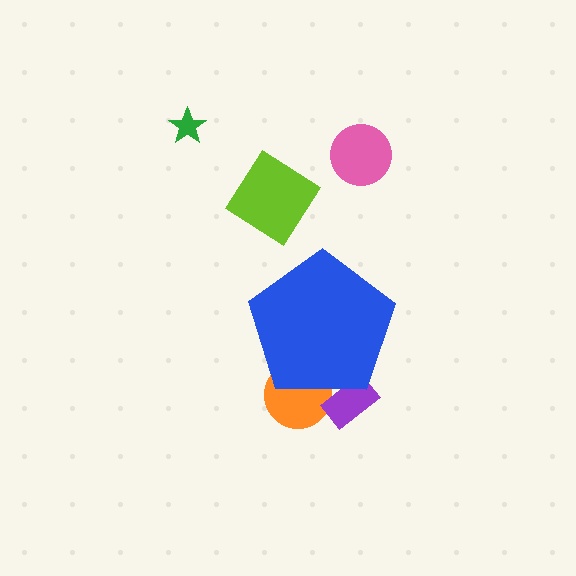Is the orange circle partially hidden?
Yes, the orange circle is partially hidden behind the blue pentagon.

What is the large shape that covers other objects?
A blue pentagon.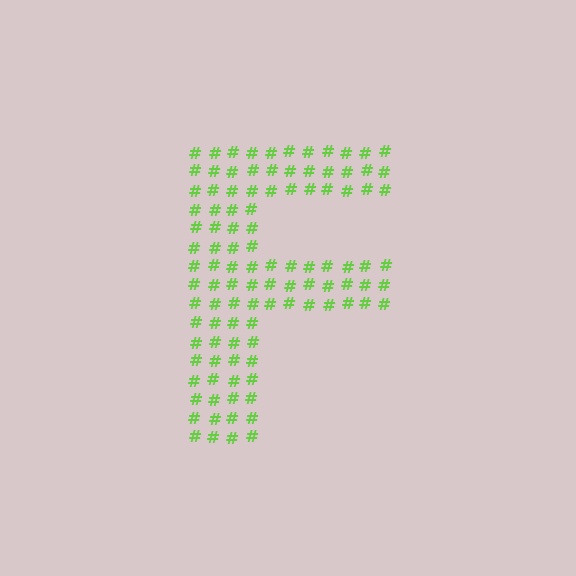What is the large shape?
The large shape is the letter F.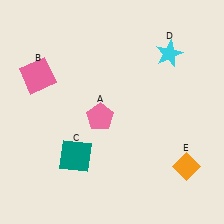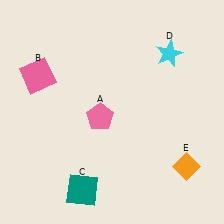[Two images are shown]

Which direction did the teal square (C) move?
The teal square (C) moved down.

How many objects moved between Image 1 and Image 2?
1 object moved between the two images.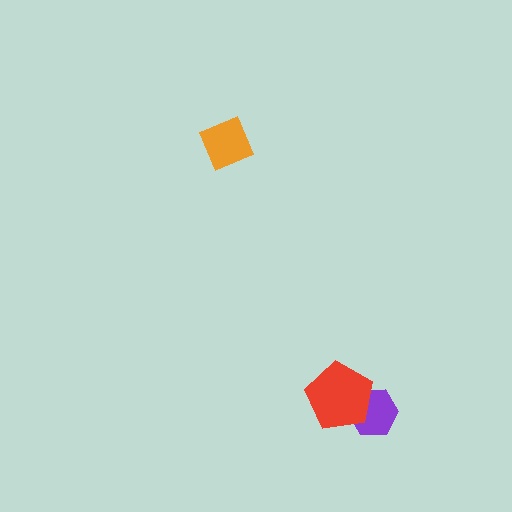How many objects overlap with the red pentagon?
1 object overlaps with the red pentagon.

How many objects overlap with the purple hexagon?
1 object overlaps with the purple hexagon.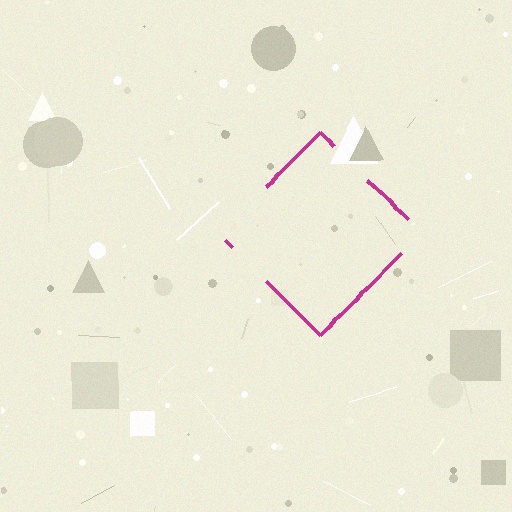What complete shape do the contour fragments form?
The contour fragments form a diamond.